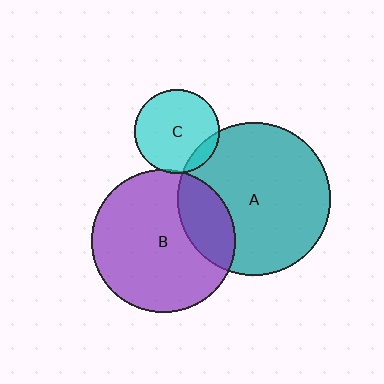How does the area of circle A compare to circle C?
Approximately 3.3 times.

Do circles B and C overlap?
Yes.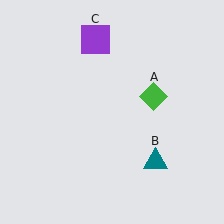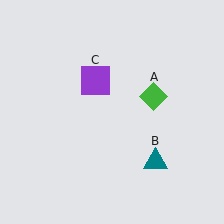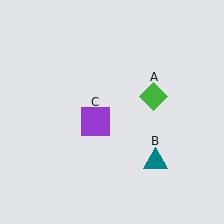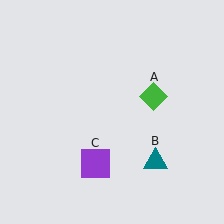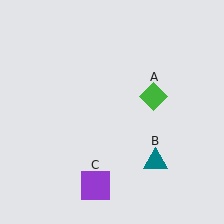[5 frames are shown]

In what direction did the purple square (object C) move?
The purple square (object C) moved down.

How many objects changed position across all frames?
1 object changed position: purple square (object C).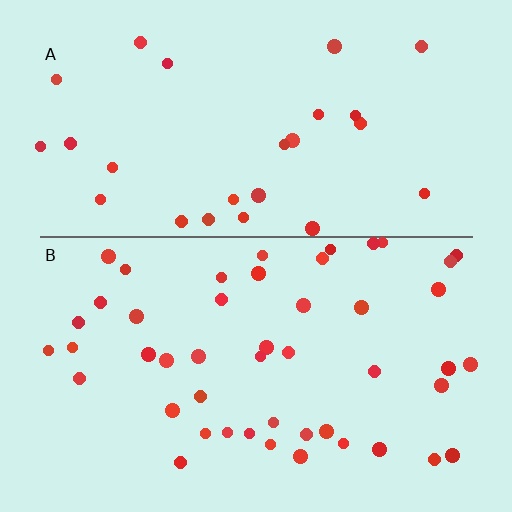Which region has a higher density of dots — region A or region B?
B (the bottom).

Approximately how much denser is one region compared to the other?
Approximately 1.8× — region B over region A.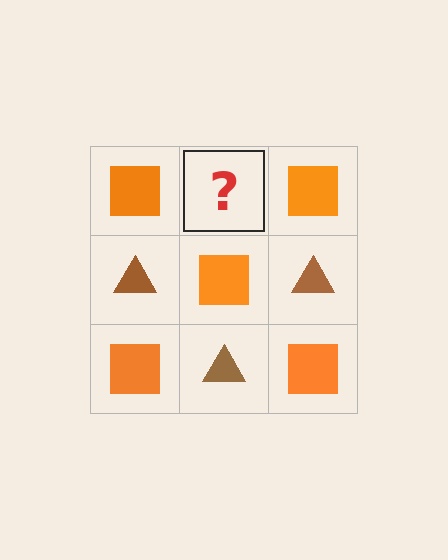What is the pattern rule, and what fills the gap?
The rule is that it alternates orange square and brown triangle in a checkerboard pattern. The gap should be filled with a brown triangle.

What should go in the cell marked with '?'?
The missing cell should contain a brown triangle.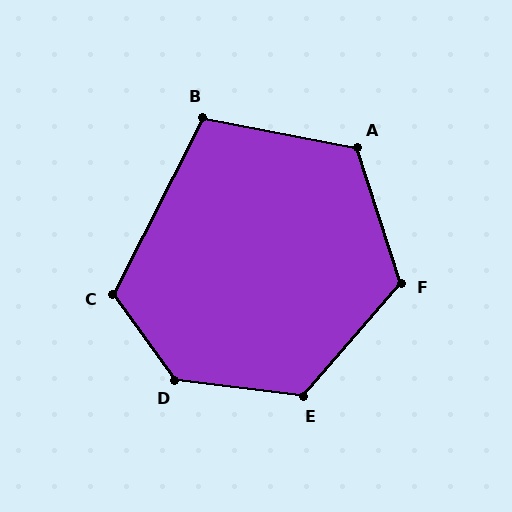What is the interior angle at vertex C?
Approximately 117 degrees (obtuse).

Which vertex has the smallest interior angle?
B, at approximately 106 degrees.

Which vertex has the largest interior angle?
D, at approximately 133 degrees.